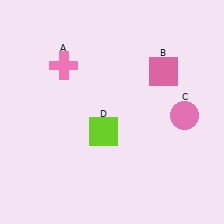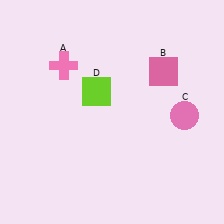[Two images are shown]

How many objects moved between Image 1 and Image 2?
1 object moved between the two images.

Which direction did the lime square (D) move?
The lime square (D) moved up.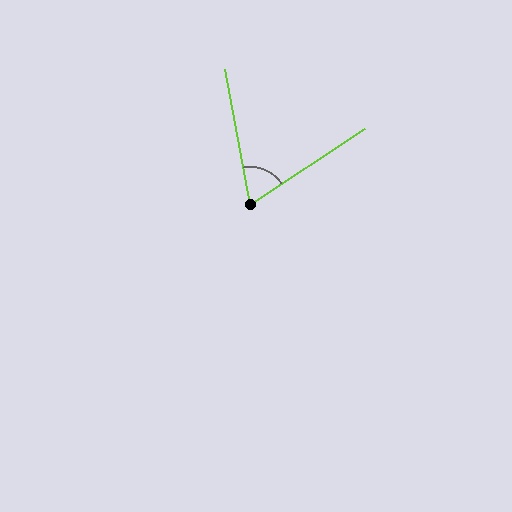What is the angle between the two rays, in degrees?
Approximately 67 degrees.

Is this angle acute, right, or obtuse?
It is acute.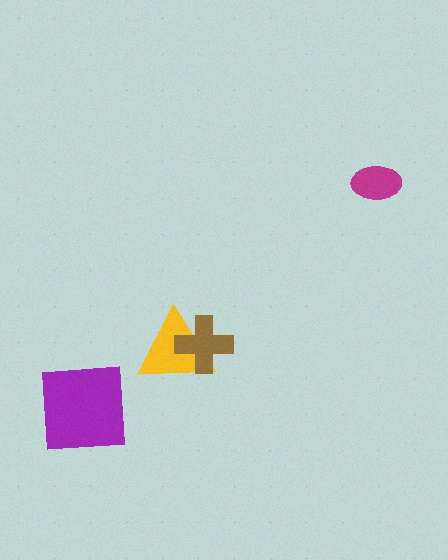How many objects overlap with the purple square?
0 objects overlap with the purple square.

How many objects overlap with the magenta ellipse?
0 objects overlap with the magenta ellipse.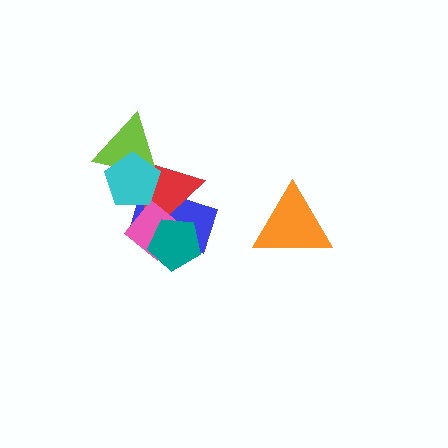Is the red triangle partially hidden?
Yes, it is partially covered by another shape.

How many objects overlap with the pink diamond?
3 objects overlap with the pink diamond.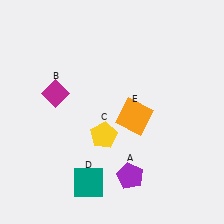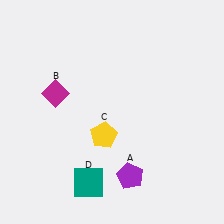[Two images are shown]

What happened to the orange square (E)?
The orange square (E) was removed in Image 2. It was in the bottom-right area of Image 1.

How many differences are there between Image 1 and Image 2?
There is 1 difference between the two images.